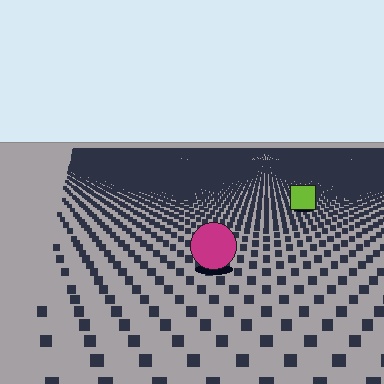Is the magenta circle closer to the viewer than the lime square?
Yes. The magenta circle is closer — you can tell from the texture gradient: the ground texture is coarser near it.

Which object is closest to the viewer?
The magenta circle is closest. The texture marks near it are larger and more spread out.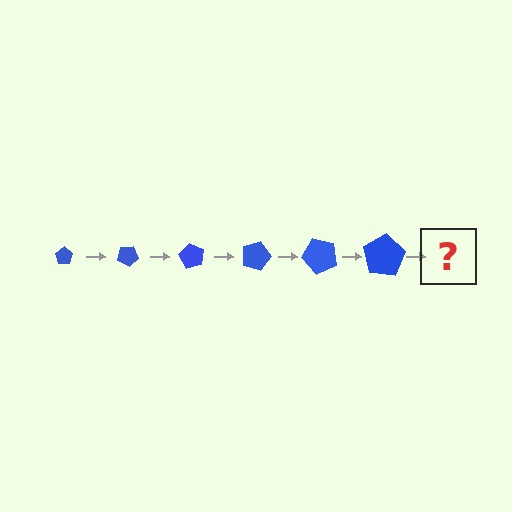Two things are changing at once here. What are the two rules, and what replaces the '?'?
The two rules are that the pentagon grows larger each step and it rotates 30 degrees each step. The '?' should be a pentagon, larger than the previous one and rotated 180 degrees from the start.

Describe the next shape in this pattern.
It should be a pentagon, larger than the previous one and rotated 180 degrees from the start.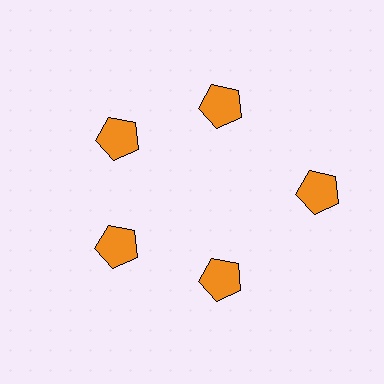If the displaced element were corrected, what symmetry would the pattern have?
It would have 5-fold rotational symmetry — the pattern would map onto itself every 72 degrees.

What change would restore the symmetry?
The symmetry would be restored by moving it inward, back onto the ring so that all 5 pentagons sit at equal angles and equal distance from the center.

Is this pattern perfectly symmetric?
No. The 5 orange pentagons are arranged in a ring, but one element near the 3 o'clock position is pushed outward from the center, breaking the 5-fold rotational symmetry.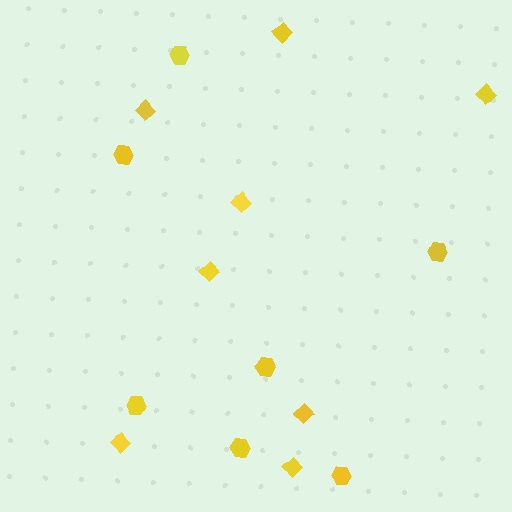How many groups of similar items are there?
There are 2 groups: one group of hexagons (7) and one group of diamonds (8).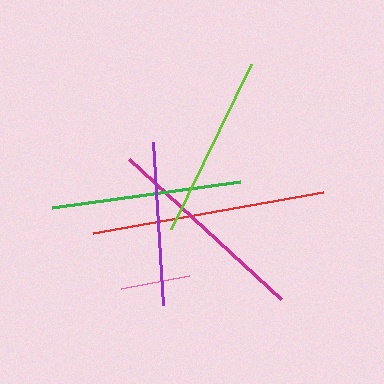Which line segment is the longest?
The red line is the longest at approximately 234 pixels.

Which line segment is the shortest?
The pink line is the shortest at approximately 69 pixels.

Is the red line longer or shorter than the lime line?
The red line is longer than the lime line.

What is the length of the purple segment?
The purple segment is approximately 163 pixels long.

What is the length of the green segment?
The green segment is approximately 191 pixels long.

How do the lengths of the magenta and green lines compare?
The magenta and green lines are approximately the same length.